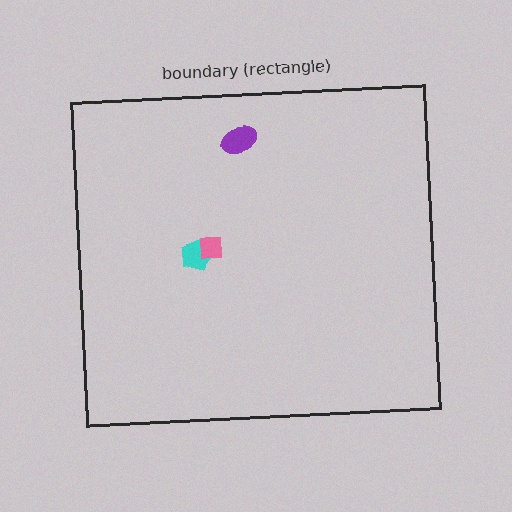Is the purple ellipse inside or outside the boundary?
Inside.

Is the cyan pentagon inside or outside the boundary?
Inside.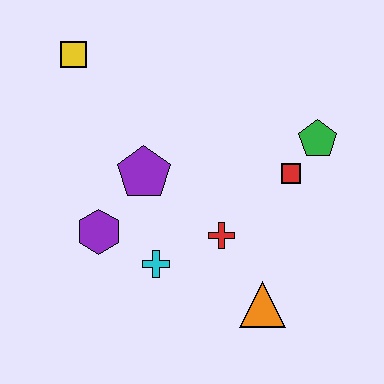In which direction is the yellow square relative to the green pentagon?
The yellow square is to the left of the green pentagon.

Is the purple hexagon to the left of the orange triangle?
Yes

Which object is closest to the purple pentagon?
The purple hexagon is closest to the purple pentagon.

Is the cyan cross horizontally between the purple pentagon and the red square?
Yes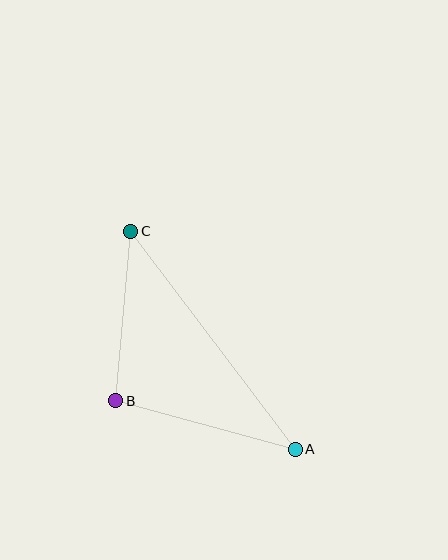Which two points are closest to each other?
Points B and C are closest to each other.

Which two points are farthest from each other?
Points A and C are farthest from each other.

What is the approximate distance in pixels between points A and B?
The distance between A and B is approximately 186 pixels.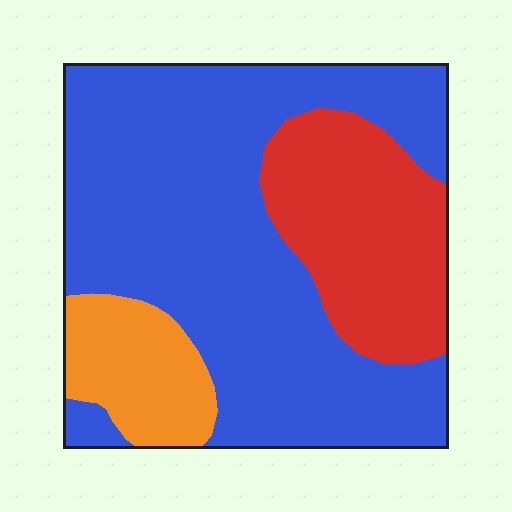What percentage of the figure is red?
Red covers 23% of the figure.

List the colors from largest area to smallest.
From largest to smallest: blue, red, orange.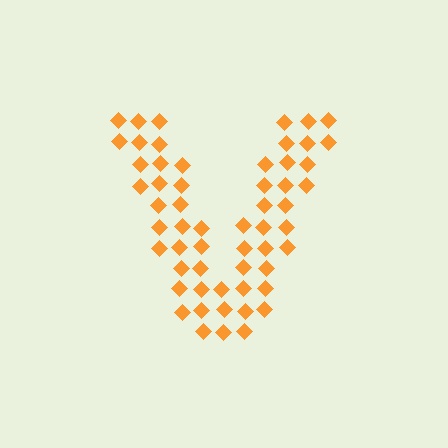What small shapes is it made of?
It is made of small diamonds.